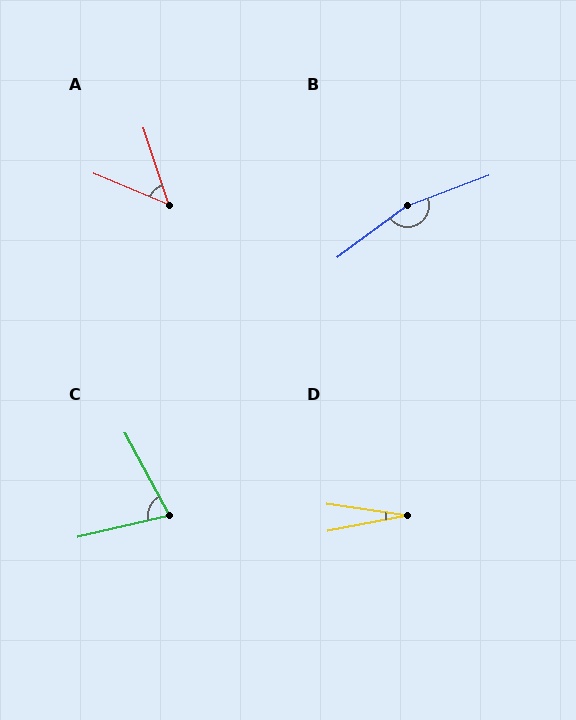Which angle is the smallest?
D, at approximately 19 degrees.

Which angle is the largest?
B, at approximately 164 degrees.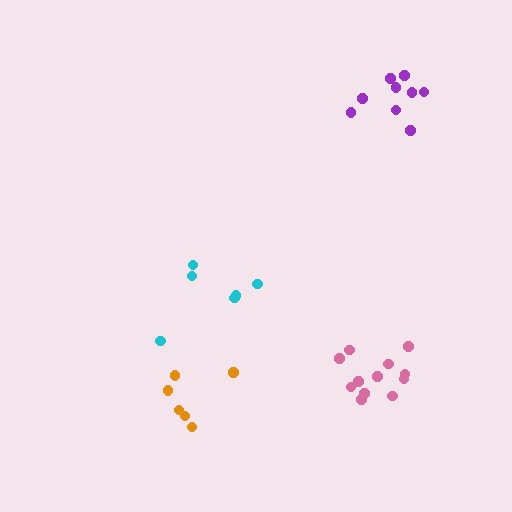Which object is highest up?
The purple cluster is topmost.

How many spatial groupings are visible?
There are 4 spatial groupings.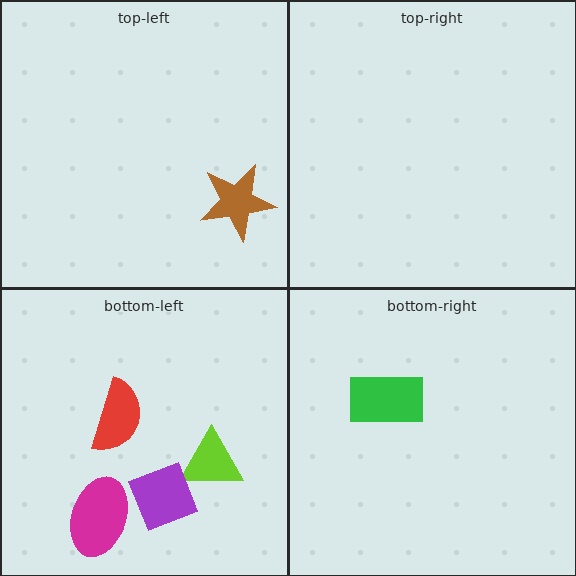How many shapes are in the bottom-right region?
1.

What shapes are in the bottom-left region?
The magenta ellipse, the lime triangle, the red semicircle, the purple diamond.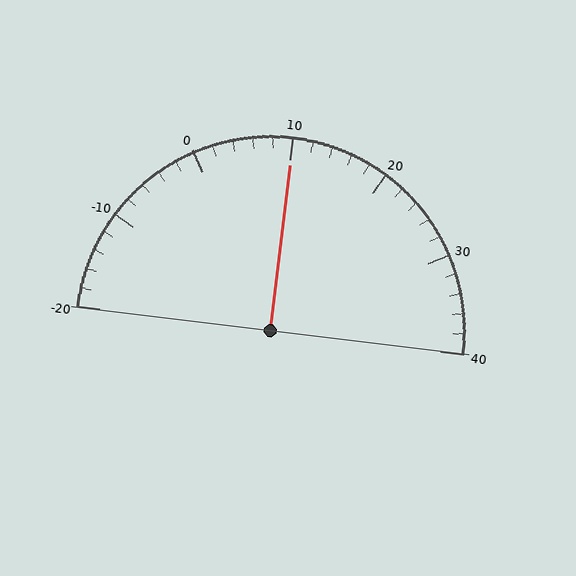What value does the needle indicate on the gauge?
The needle indicates approximately 10.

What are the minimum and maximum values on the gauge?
The gauge ranges from -20 to 40.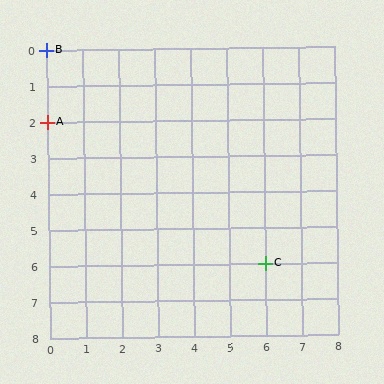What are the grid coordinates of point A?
Point A is at grid coordinates (0, 2).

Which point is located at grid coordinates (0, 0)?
Point B is at (0, 0).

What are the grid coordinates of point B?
Point B is at grid coordinates (0, 0).